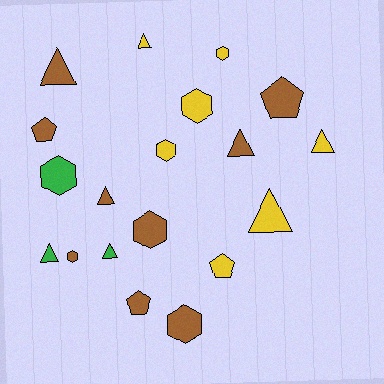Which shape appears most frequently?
Triangle, with 8 objects.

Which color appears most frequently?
Brown, with 9 objects.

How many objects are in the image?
There are 19 objects.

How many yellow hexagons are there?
There are 3 yellow hexagons.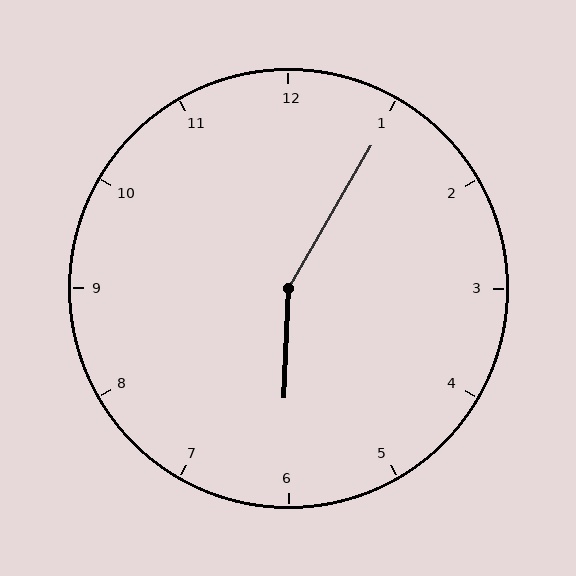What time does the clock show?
6:05.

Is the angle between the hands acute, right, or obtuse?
It is obtuse.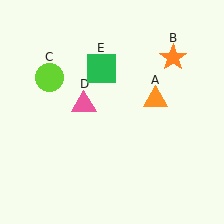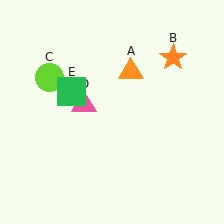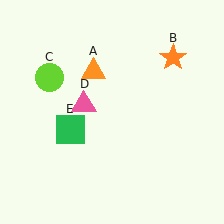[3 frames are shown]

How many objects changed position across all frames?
2 objects changed position: orange triangle (object A), green square (object E).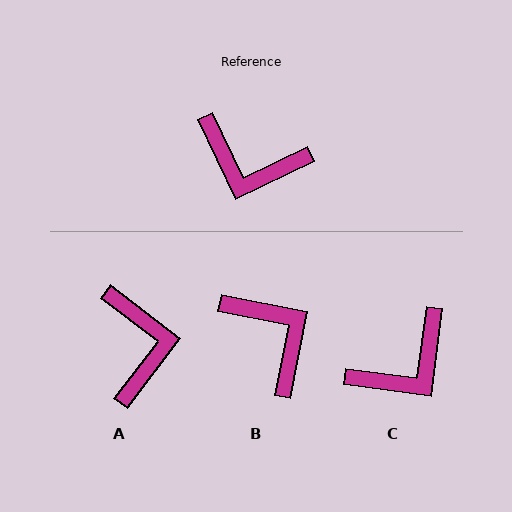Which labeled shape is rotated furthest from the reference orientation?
B, about 143 degrees away.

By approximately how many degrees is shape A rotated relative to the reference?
Approximately 117 degrees counter-clockwise.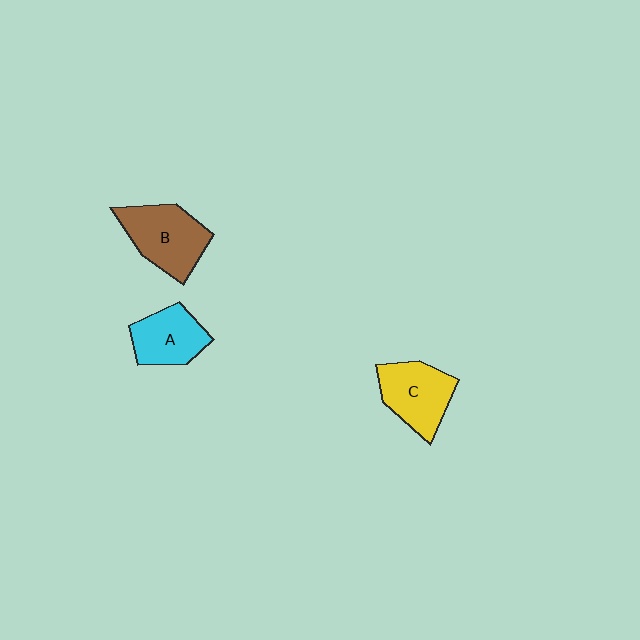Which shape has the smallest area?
Shape A (cyan).